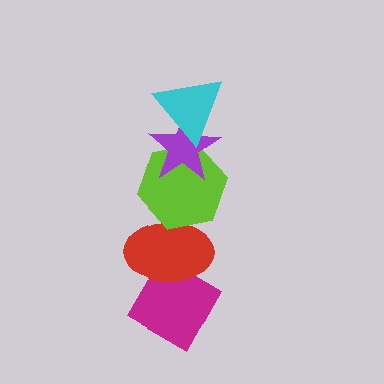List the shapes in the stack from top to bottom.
From top to bottom: the cyan triangle, the purple star, the lime hexagon, the red ellipse, the magenta diamond.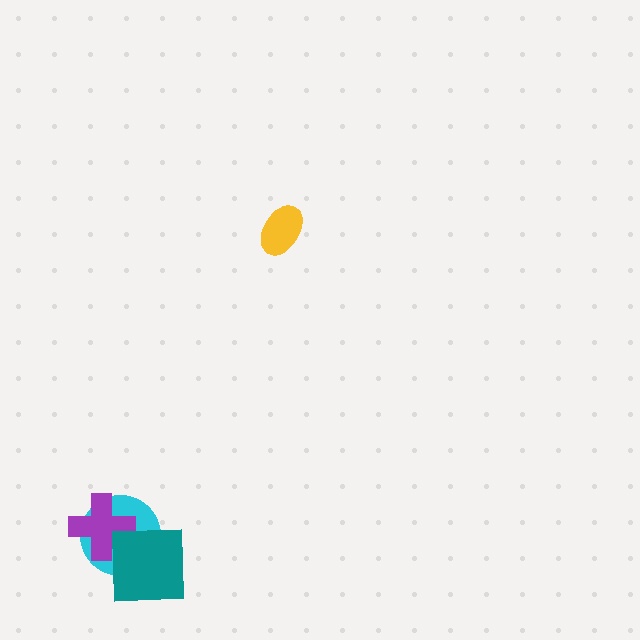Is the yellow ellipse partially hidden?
No, no other shape covers it.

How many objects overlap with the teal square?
2 objects overlap with the teal square.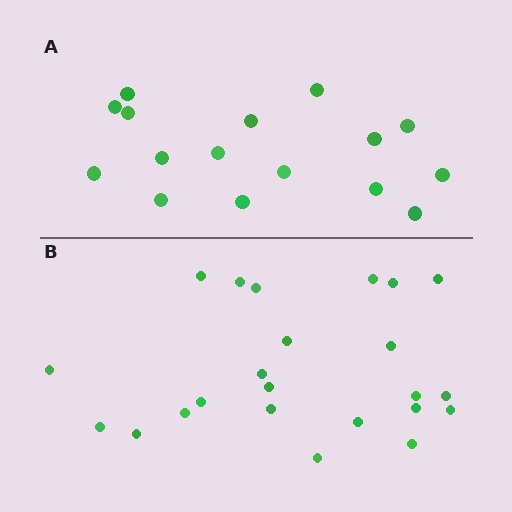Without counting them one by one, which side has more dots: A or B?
Region B (the bottom region) has more dots.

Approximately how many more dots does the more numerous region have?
Region B has roughly 8 or so more dots than region A.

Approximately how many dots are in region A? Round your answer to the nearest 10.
About 20 dots. (The exact count is 16, which rounds to 20.)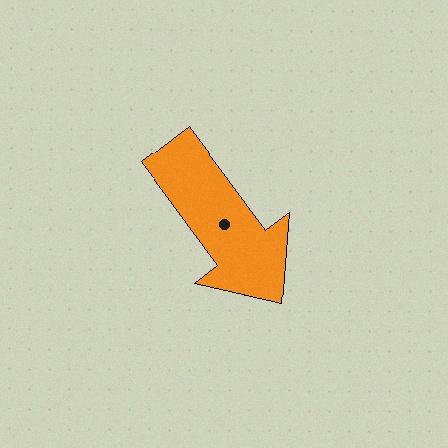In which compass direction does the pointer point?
Southeast.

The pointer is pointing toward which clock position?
Roughly 5 o'clock.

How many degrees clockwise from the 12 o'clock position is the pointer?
Approximately 143 degrees.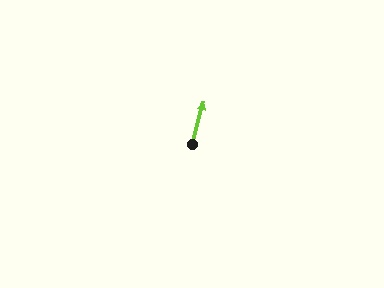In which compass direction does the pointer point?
North.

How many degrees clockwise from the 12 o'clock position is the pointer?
Approximately 16 degrees.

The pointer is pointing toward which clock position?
Roughly 1 o'clock.